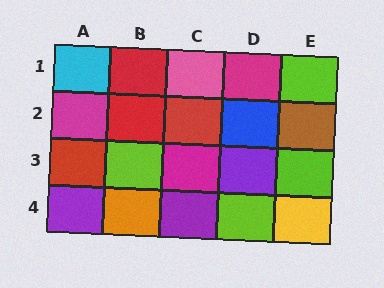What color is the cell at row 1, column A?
Cyan.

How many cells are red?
4 cells are red.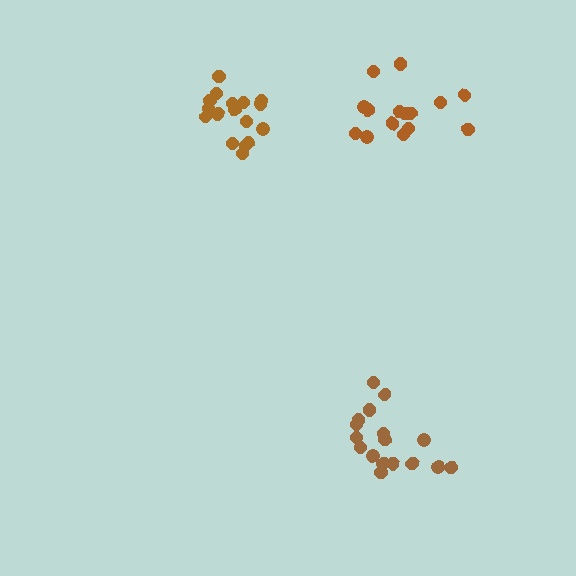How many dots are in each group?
Group 1: 17 dots, Group 2: 15 dots, Group 3: 17 dots (49 total).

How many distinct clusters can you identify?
There are 3 distinct clusters.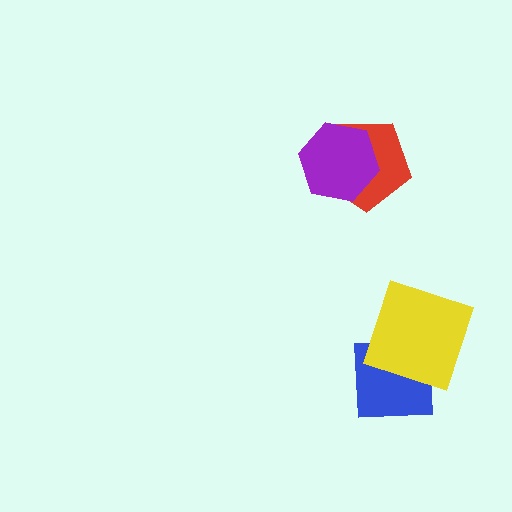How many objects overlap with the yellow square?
1 object overlaps with the yellow square.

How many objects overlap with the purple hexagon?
1 object overlaps with the purple hexagon.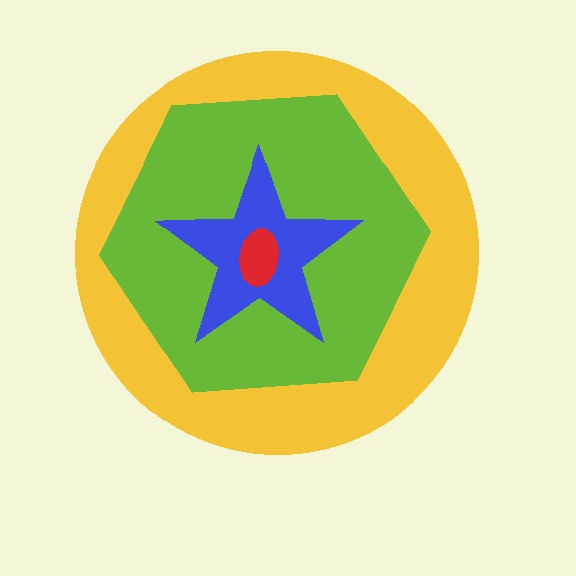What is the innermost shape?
The red ellipse.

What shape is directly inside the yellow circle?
The lime hexagon.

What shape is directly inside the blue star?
The red ellipse.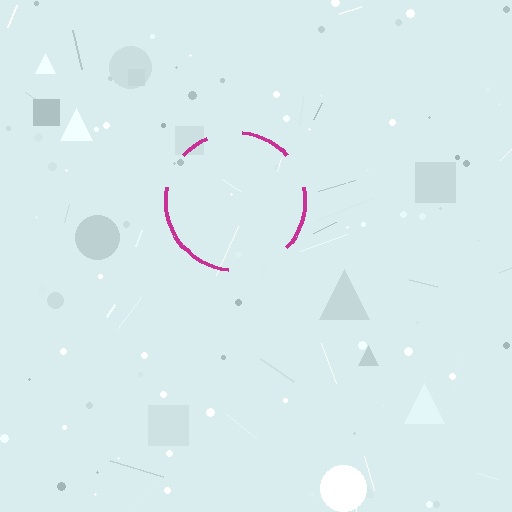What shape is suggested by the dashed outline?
The dashed outline suggests a circle.